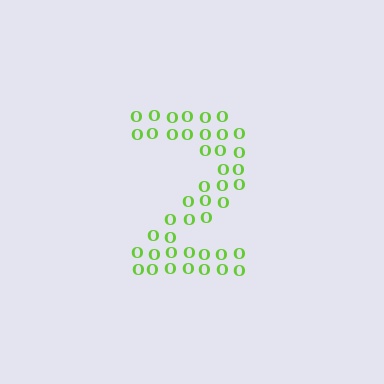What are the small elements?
The small elements are letter O's.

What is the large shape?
The large shape is the digit 2.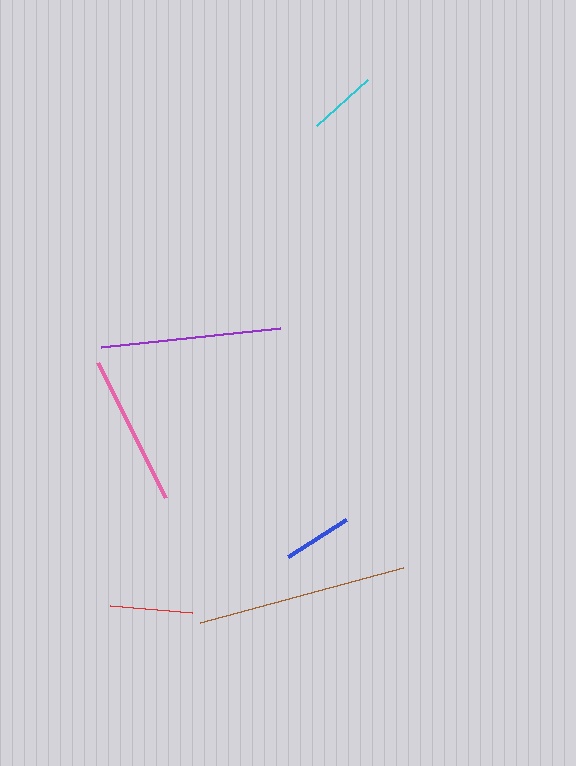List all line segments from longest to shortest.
From longest to shortest: brown, purple, pink, red, blue, cyan.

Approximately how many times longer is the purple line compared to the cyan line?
The purple line is approximately 2.7 times the length of the cyan line.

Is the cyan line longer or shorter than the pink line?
The pink line is longer than the cyan line.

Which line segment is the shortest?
The cyan line is the shortest at approximately 68 pixels.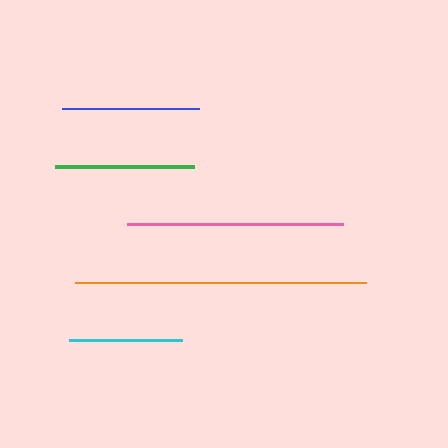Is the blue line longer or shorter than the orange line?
The orange line is longer than the blue line.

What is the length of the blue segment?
The blue segment is approximately 137 pixels long.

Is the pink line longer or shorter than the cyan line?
The pink line is longer than the cyan line.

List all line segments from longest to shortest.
From longest to shortest: orange, pink, green, blue, cyan.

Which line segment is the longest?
The orange line is the longest at approximately 291 pixels.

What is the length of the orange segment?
The orange segment is approximately 291 pixels long.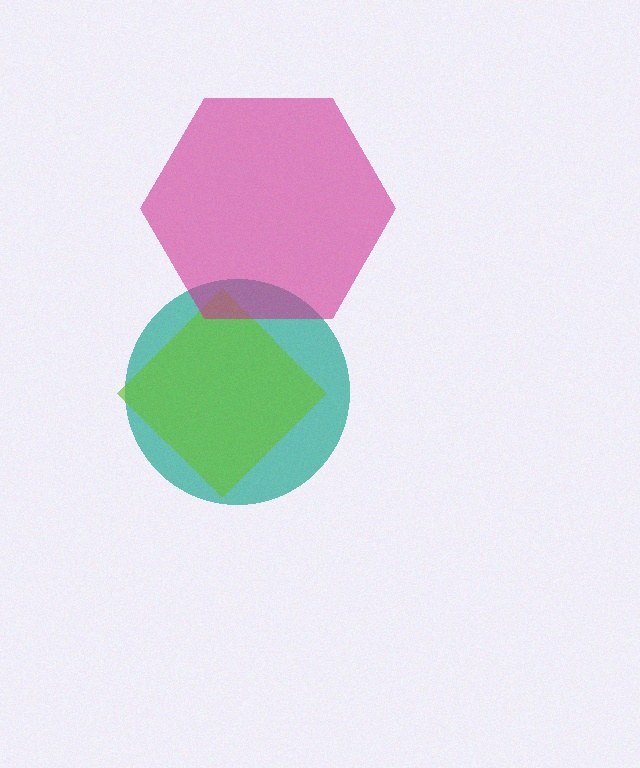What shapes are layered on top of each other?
The layered shapes are: a teal circle, a lime diamond, a magenta hexagon.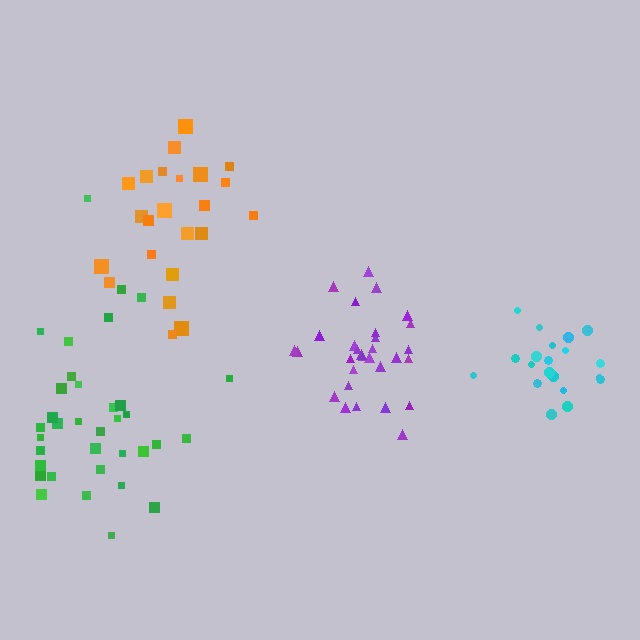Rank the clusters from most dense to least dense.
purple, cyan, orange, green.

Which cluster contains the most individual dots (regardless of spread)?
Green (35).